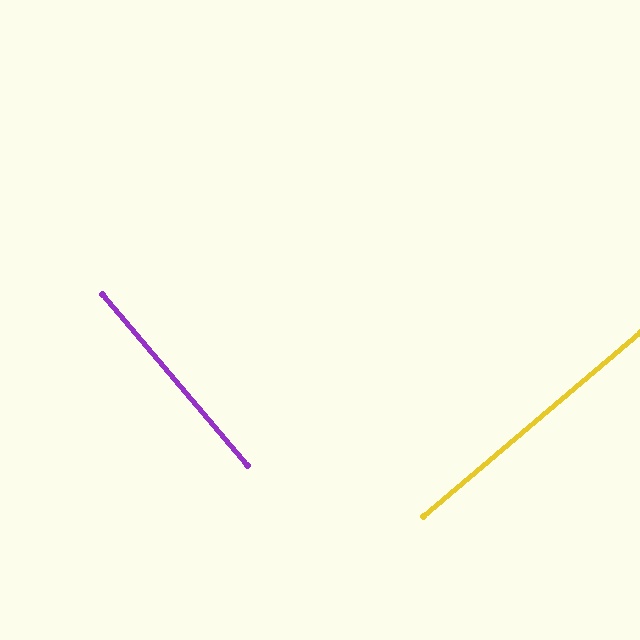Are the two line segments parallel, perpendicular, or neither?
Perpendicular — they meet at approximately 90°.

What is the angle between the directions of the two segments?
Approximately 90 degrees.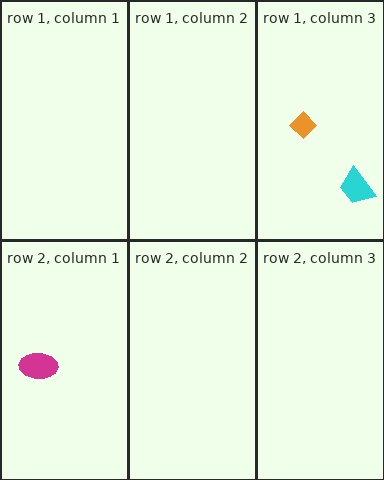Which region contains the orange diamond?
The row 1, column 3 region.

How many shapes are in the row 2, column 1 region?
1.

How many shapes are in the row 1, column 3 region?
2.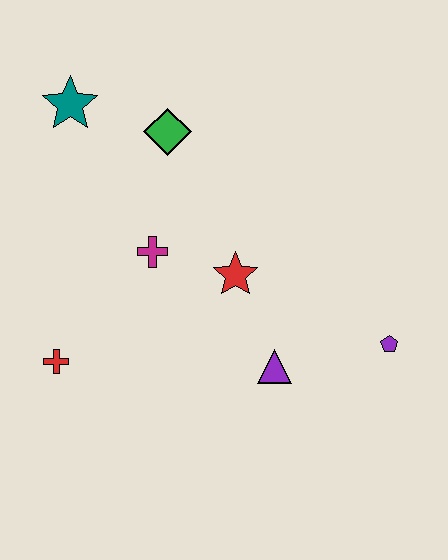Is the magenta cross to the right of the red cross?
Yes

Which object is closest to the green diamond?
The teal star is closest to the green diamond.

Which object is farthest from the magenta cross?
The purple pentagon is farthest from the magenta cross.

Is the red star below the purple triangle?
No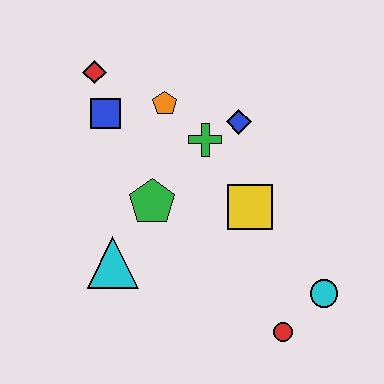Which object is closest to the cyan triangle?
The green pentagon is closest to the cyan triangle.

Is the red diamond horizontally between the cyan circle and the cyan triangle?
No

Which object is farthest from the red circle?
The red diamond is farthest from the red circle.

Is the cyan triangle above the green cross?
No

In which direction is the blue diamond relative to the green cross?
The blue diamond is to the right of the green cross.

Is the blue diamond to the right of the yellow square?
No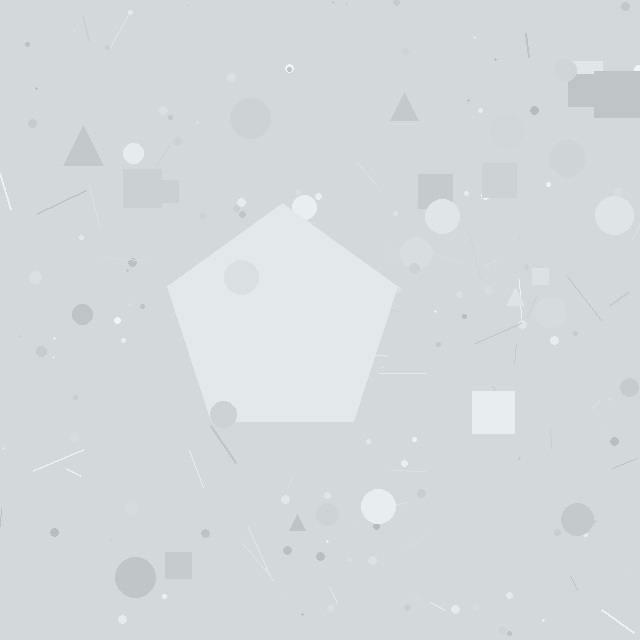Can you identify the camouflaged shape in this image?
The camouflaged shape is a pentagon.